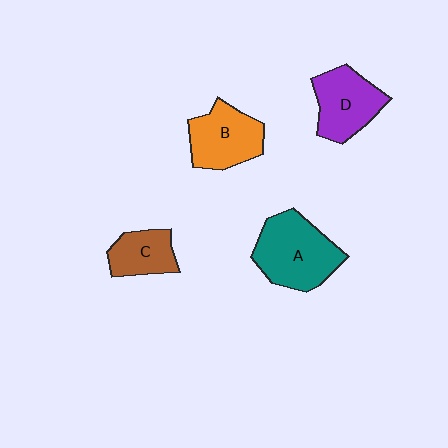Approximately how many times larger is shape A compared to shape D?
Approximately 1.3 times.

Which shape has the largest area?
Shape A (teal).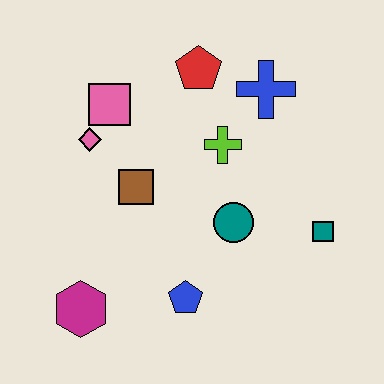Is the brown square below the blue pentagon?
No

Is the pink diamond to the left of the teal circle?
Yes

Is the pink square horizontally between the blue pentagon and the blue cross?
No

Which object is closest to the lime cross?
The blue cross is closest to the lime cross.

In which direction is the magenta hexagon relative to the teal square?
The magenta hexagon is to the left of the teal square.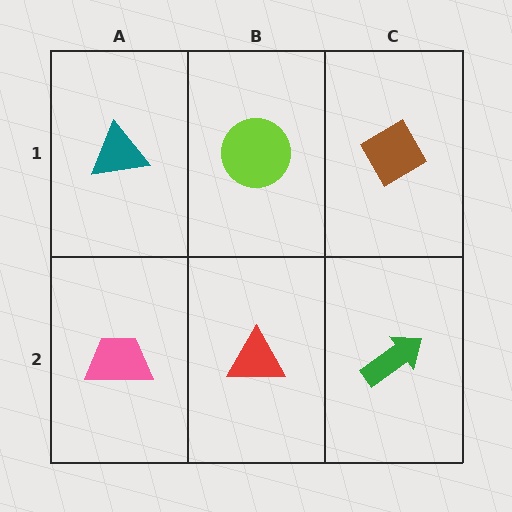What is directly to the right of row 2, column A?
A red triangle.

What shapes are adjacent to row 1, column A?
A pink trapezoid (row 2, column A), a lime circle (row 1, column B).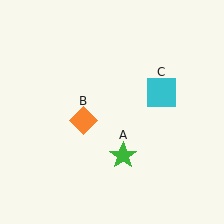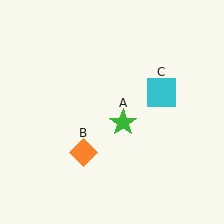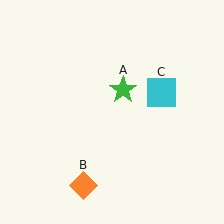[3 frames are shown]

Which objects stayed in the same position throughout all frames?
Cyan square (object C) remained stationary.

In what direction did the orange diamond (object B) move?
The orange diamond (object B) moved down.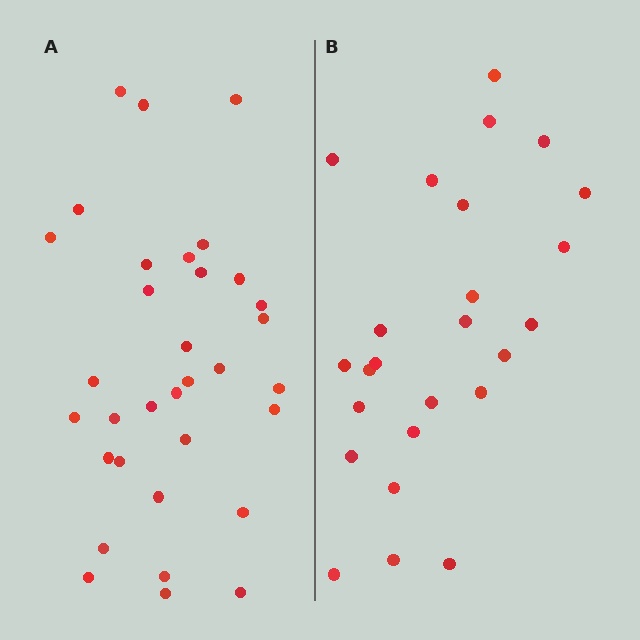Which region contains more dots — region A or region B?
Region A (the left region) has more dots.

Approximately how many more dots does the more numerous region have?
Region A has roughly 8 or so more dots than region B.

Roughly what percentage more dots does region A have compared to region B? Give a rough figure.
About 30% more.